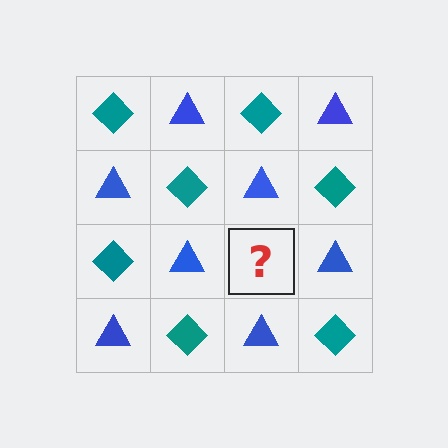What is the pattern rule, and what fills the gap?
The rule is that it alternates teal diamond and blue triangle in a checkerboard pattern. The gap should be filled with a teal diamond.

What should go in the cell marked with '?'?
The missing cell should contain a teal diamond.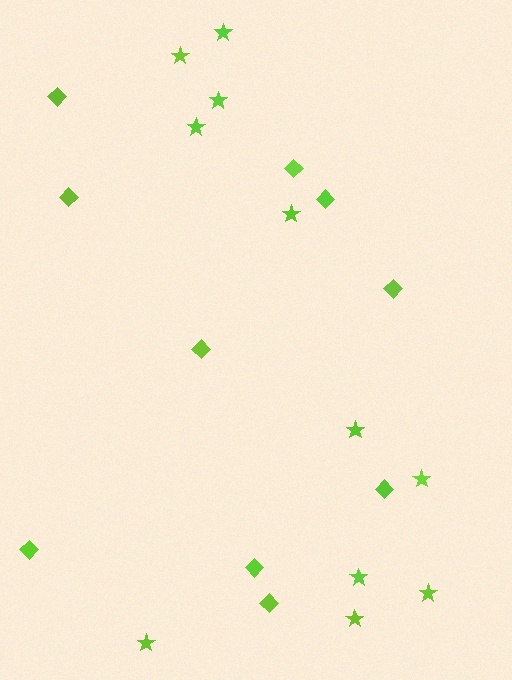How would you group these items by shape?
There are 2 groups: one group of stars (11) and one group of diamonds (10).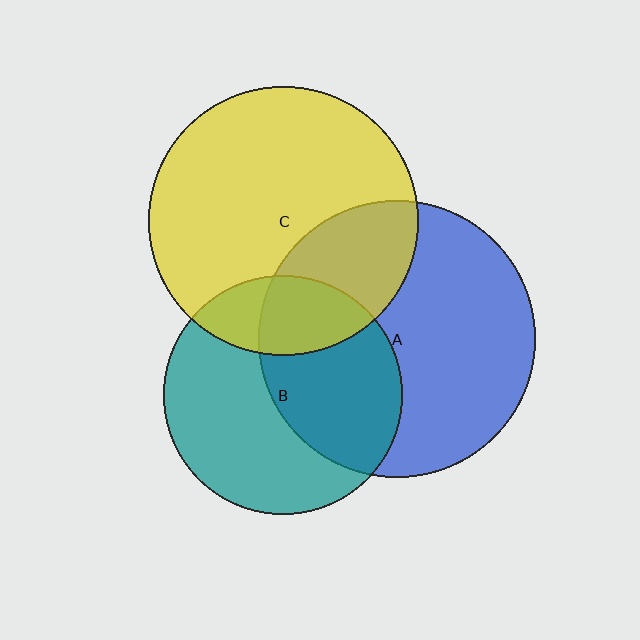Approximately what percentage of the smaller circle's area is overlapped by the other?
Approximately 45%.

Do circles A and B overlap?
Yes.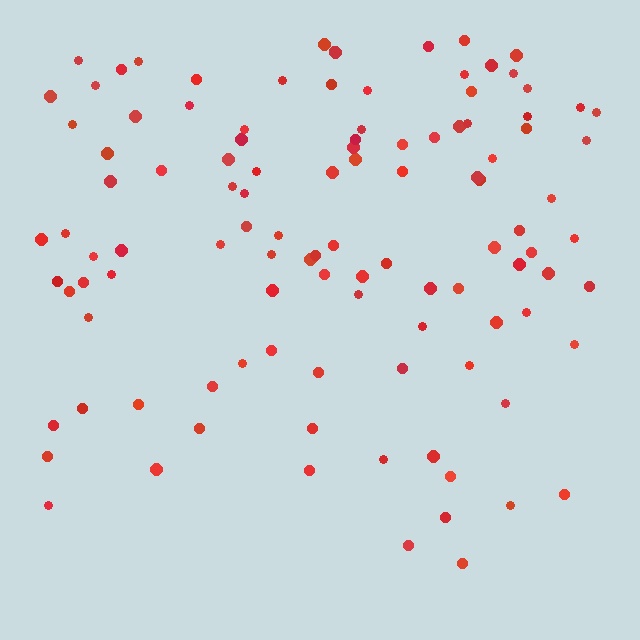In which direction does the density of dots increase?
From bottom to top, with the top side densest.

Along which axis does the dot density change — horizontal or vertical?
Vertical.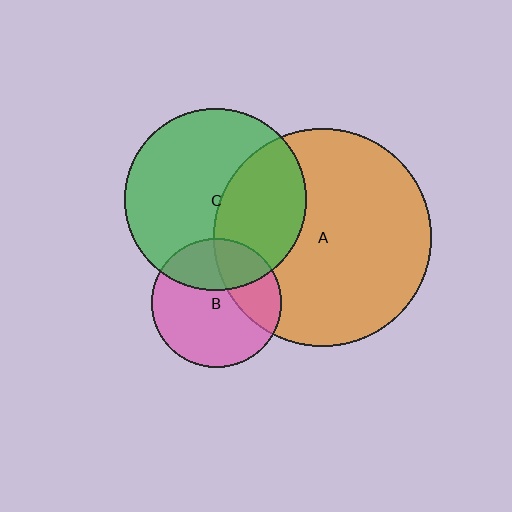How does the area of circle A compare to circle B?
Approximately 2.8 times.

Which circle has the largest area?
Circle A (orange).